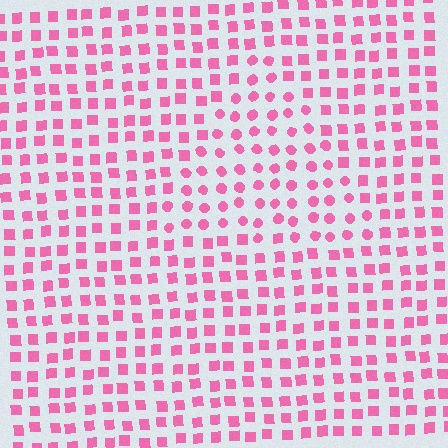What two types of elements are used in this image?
The image uses circles inside the triangle region and squares outside it.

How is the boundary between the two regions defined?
The boundary is defined by a change in element shape: circles inside vs. squares outside. All elements share the same color and spacing.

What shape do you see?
I see a triangle.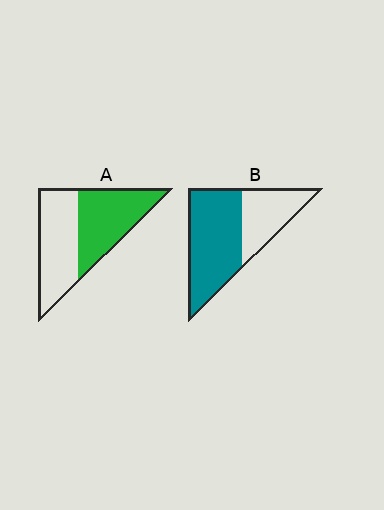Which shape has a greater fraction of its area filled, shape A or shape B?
Shape B.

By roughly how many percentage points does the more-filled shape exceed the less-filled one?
By roughly 15 percentage points (B over A).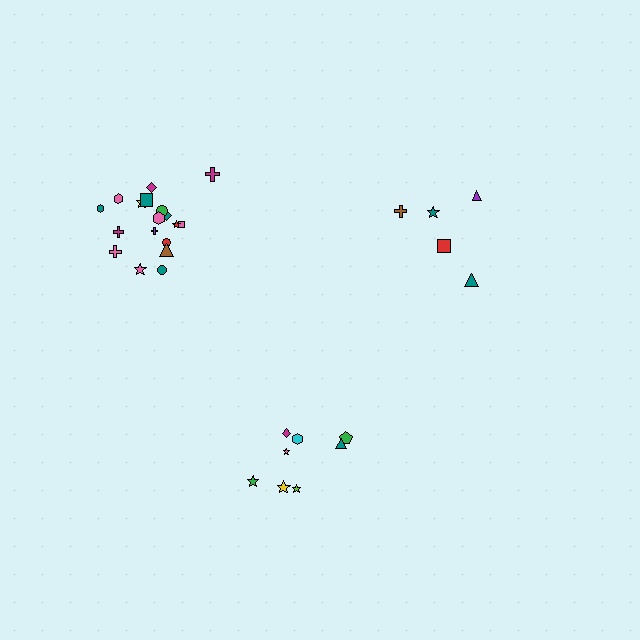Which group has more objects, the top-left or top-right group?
The top-left group.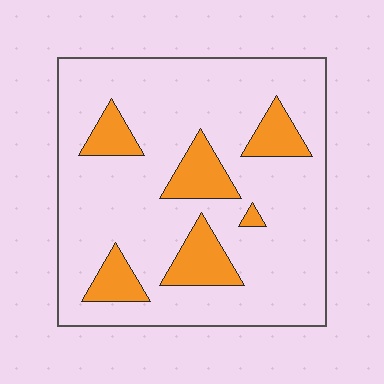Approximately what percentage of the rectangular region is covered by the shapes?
Approximately 20%.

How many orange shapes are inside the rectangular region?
6.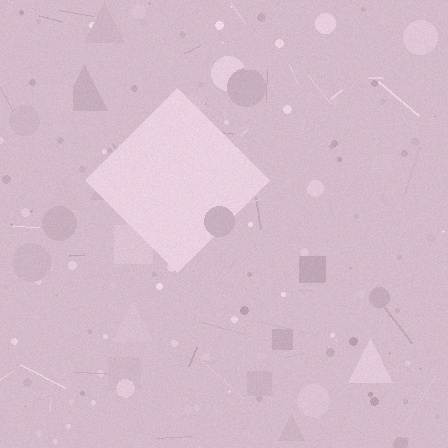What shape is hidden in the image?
A diamond is hidden in the image.